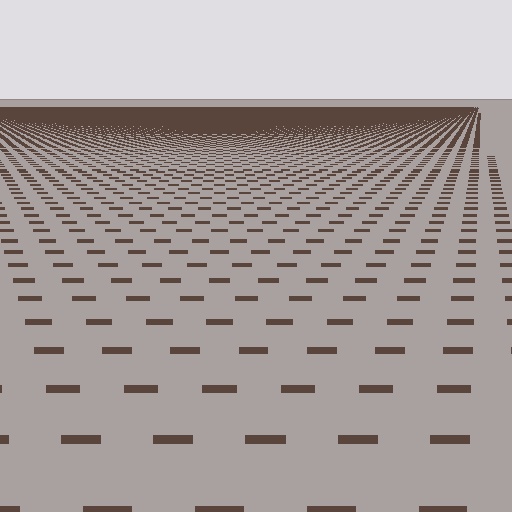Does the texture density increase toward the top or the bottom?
Density increases toward the top.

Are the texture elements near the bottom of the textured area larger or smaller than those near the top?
Larger. Near the bottom, elements are closer to the viewer and appear at a bigger on-screen size.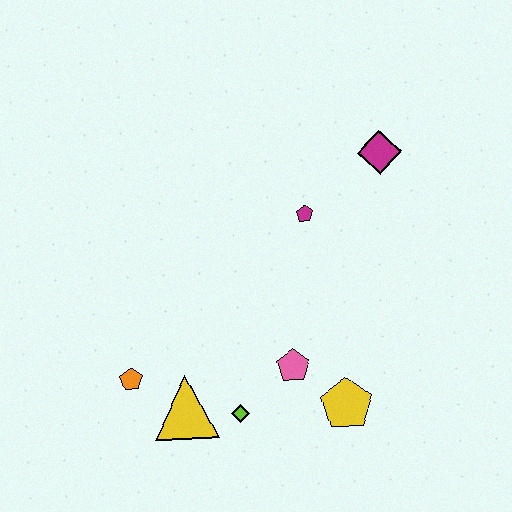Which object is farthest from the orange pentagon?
The magenta diamond is farthest from the orange pentagon.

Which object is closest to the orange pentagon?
The yellow triangle is closest to the orange pentagon.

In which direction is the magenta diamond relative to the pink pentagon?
The magenta diamond is above the pink pentagon.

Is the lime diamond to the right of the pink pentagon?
No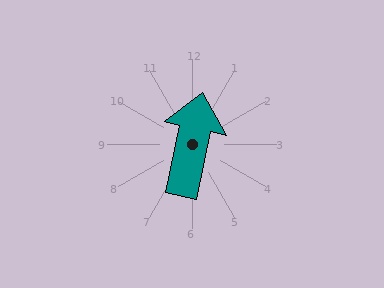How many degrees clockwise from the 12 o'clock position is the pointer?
Approximately 12 degrees.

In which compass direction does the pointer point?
North.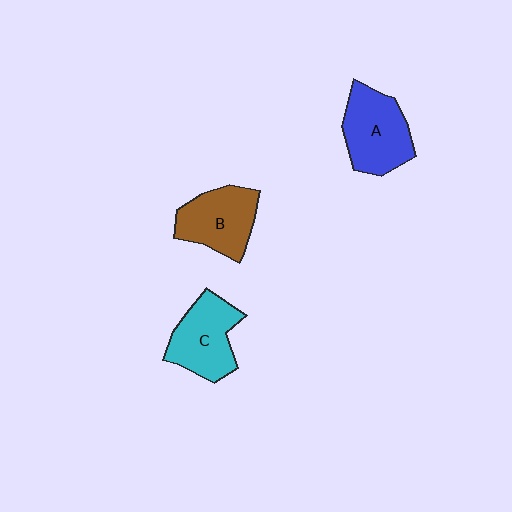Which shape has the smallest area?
Shape B (brown).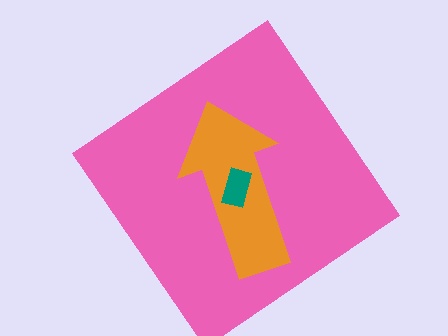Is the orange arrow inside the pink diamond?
Yes.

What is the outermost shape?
The pink diamond.